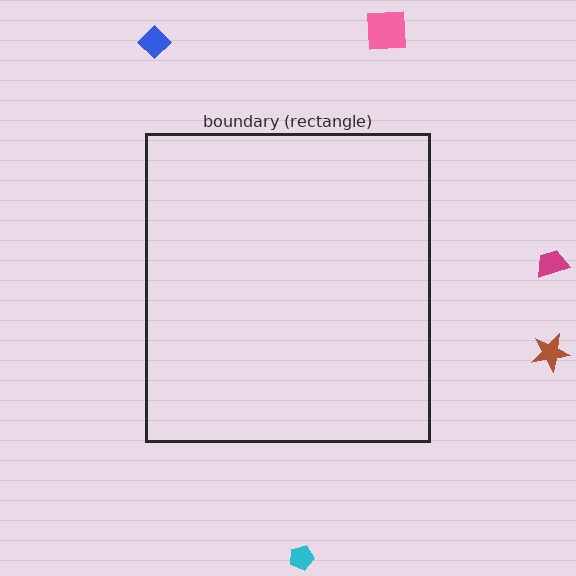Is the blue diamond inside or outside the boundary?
Outside.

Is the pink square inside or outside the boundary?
Outside.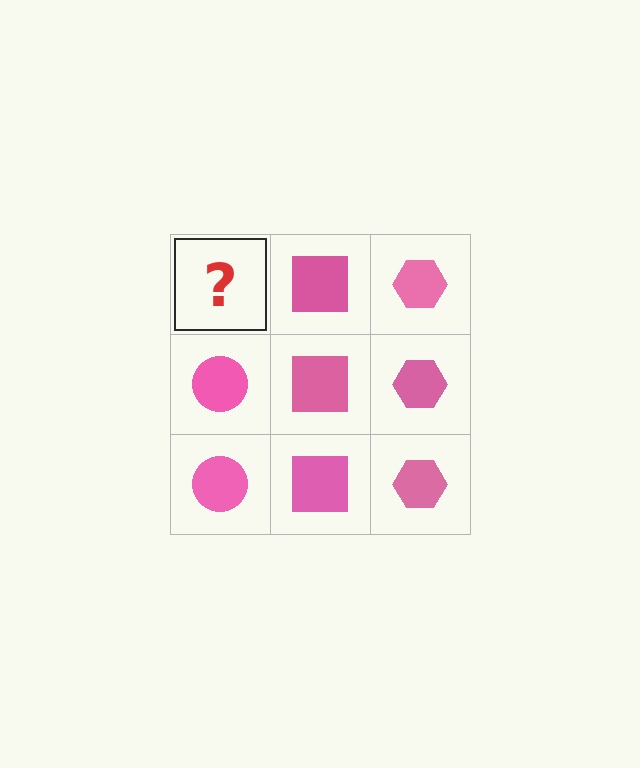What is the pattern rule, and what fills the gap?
The rule is that each column has a consistent shape. The gap should be filled with a pink circle.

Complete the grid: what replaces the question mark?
The question mark should be replaced with a pink circle.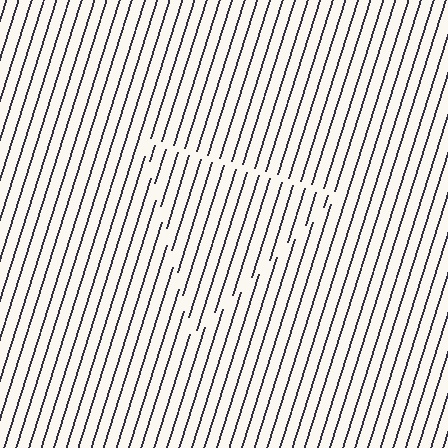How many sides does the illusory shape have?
3 sides — the line-ends trace a triangle.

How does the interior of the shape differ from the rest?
The interior of the shape contains the same grating, shifted by half a period — the contour is defined by the phase discontinuity where line-ends from the inner and outer gratings abut.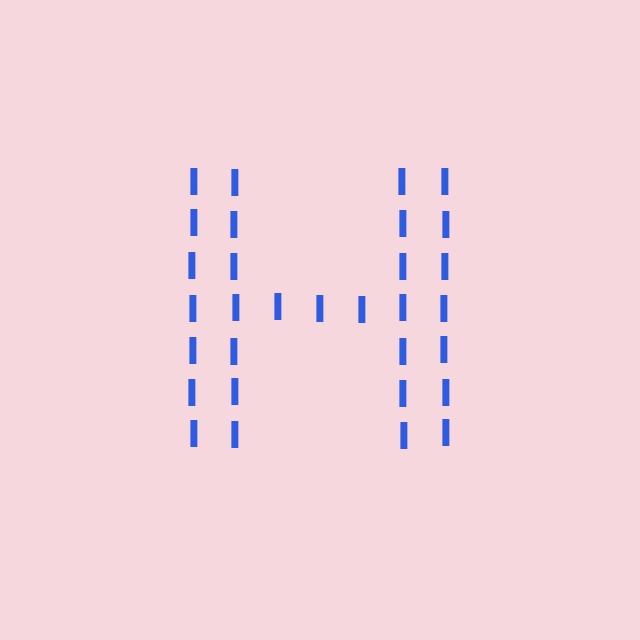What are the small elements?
The small elements are letter I's.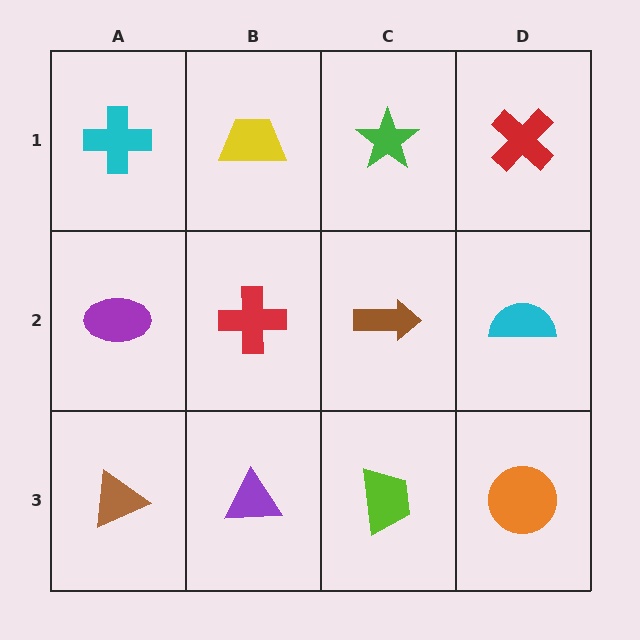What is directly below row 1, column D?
A cyan semicircle.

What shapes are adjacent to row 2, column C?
A green star (row 1, column C), a lime trapezoid (row 3, column C), a red cross (row 2, column B), a cyan semicircle (row 2, column D).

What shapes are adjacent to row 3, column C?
A brown arrow (row 2, column C), a purple triangle (row 3, column B), an orange circle (row 3, column D).